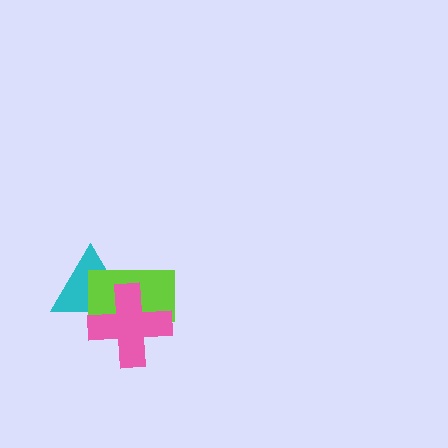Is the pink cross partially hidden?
No, no other shape covers it.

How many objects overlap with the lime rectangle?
2 objects overlap with the lime rectangle.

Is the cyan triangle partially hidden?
Yes, it is partially covered by another shape.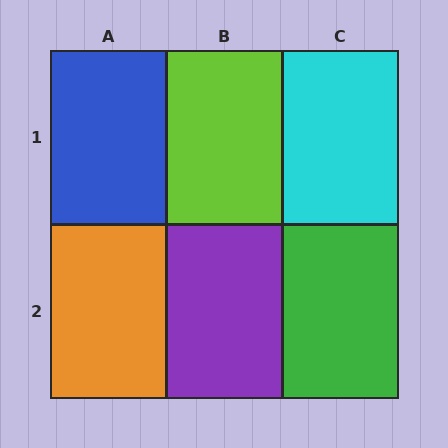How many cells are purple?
1 cell is purple.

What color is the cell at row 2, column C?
Green.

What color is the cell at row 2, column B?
Purple.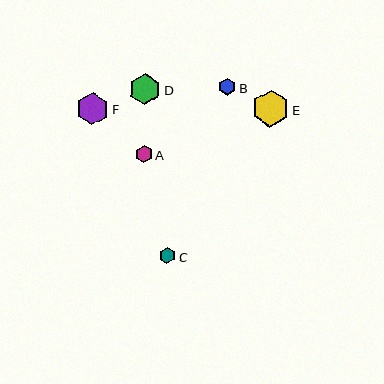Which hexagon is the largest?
Hexagon E is the largest with a size of approximately 37 pixels.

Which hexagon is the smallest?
Hexagon C is the smallest with a size of approximately 16 pixels.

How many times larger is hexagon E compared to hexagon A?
Hexagon E is approximately 2.1 times the size of hexagon A.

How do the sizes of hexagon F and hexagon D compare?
Hexagon F and hexagon D are approximately the same size.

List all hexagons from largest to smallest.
From largest to smallest: E, F, D, A, B, C.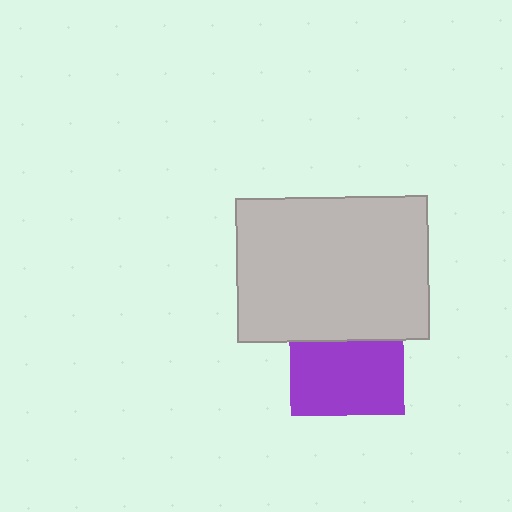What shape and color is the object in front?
The object in front is a light gray rectangle.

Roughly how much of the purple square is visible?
About half of it is visible (roughly 65%).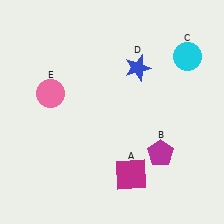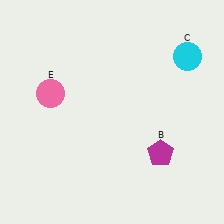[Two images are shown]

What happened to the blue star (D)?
The blue star (D) was removed in Image 2. It was in the top-right area of Image 1.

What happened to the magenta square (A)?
The magenta square (A) was removed in Image 2. It was in the bottom-right area of Image 1.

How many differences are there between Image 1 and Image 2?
There are 2 differences between the two images.